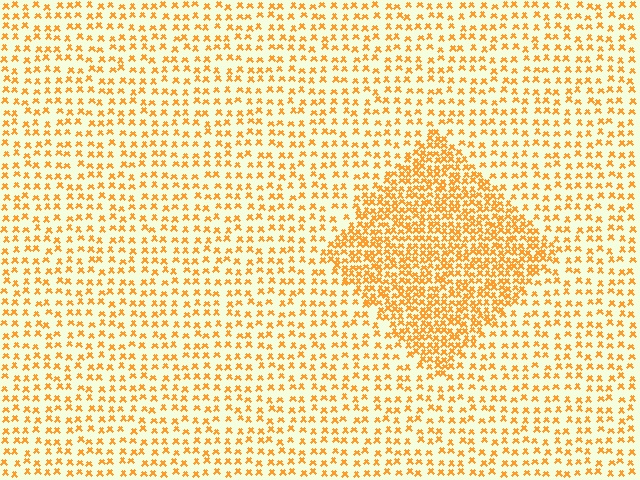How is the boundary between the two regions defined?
The boundary is defined by a change in element density (approximately 2.2x ratio). All elements are the same color, size, and shape.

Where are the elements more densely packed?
The elements are more densely packed inside the diamond boundary.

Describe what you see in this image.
The image contains small orange elements arranged at two different densities. A diamond-shaped region is visible where the elements are more densely packed than the surrounding area.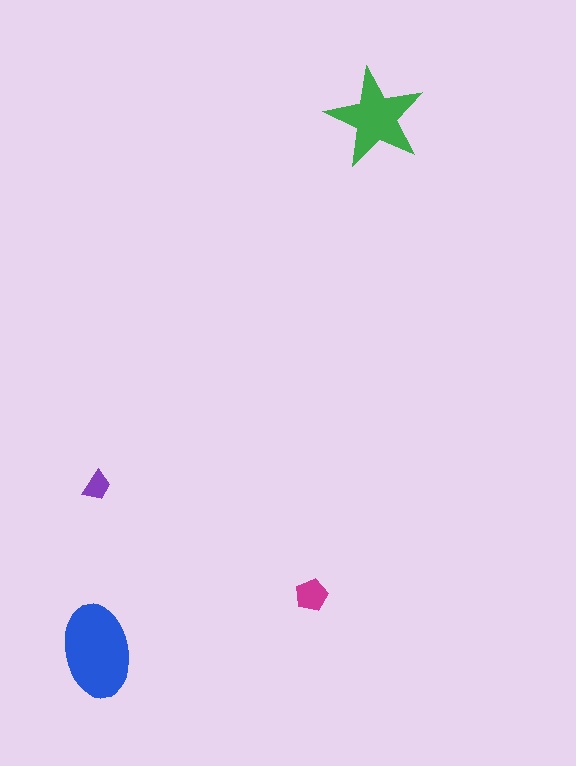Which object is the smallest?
The purple trapezoid.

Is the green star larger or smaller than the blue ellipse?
Smaller.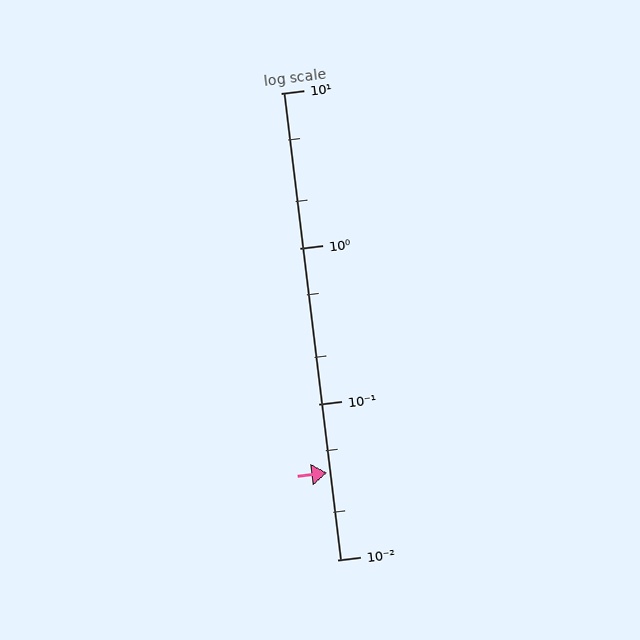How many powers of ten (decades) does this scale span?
The scale spans 3 decades, from 0.01 to 10.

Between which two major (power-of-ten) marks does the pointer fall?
The pointer is between 0.01 and 0.1.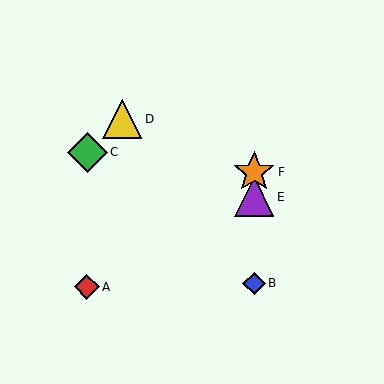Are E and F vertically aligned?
Yes, both are at x≈254.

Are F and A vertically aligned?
No, F is at x≈254 and A is at x≈87.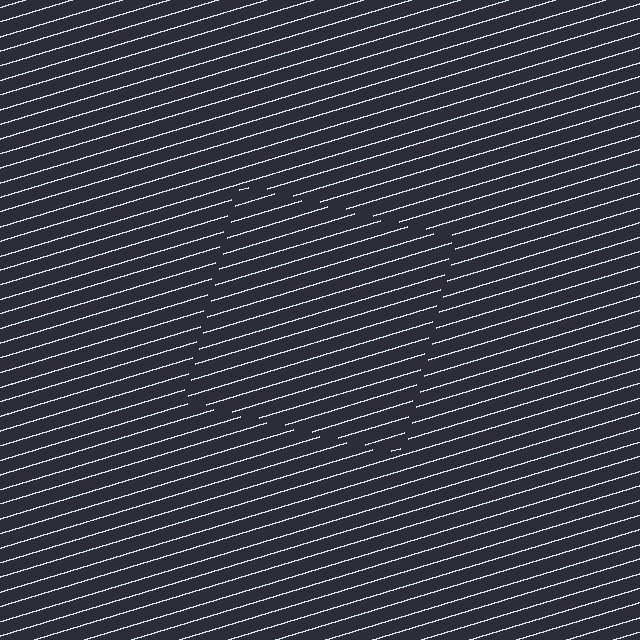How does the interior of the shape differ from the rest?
The interior of the shape contains the same grating, shifted by half a period — the contour is defined by the phase discontinuity where line-ends from the inner and outer gratings abut.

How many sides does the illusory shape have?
4 sides — the line-ends trace a square.